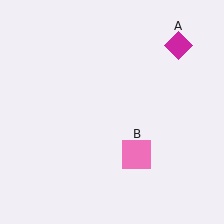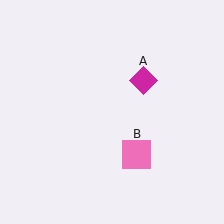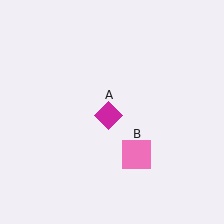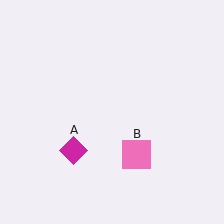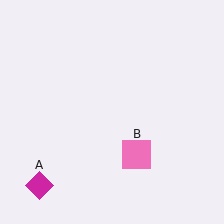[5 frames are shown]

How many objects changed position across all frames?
1 object changed position: magenta diamond (object A).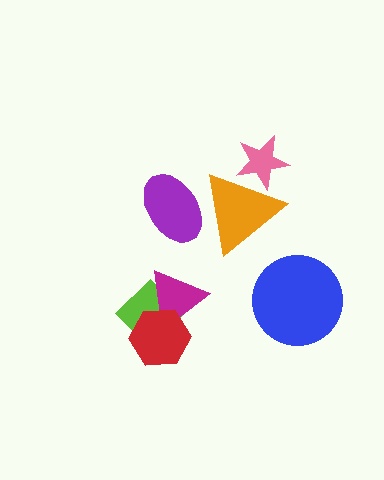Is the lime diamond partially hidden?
Yes, it is partially covered by another shape.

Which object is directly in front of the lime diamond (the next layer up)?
The magenta triangle is directly in front of the lime diamond.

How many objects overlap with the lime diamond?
2 objects overlap with the lime diamond.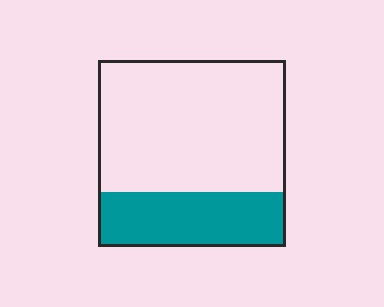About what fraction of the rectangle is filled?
About one third (1/3).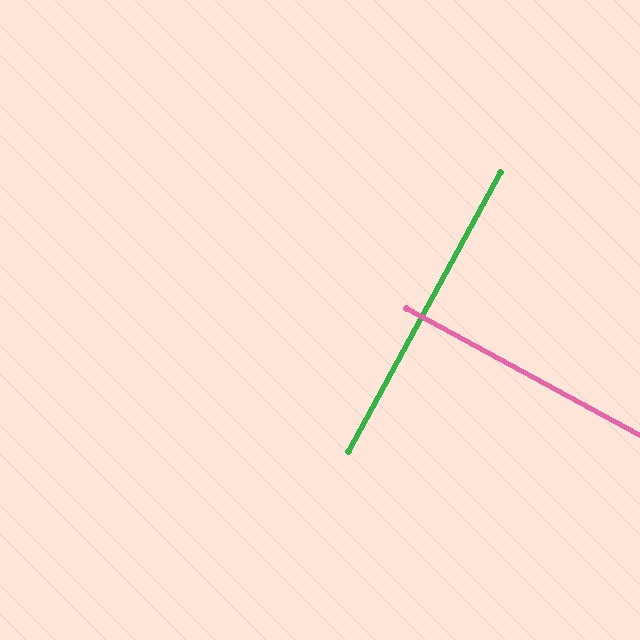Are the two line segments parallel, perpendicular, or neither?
Perpendicular — they meet at approximately 90°.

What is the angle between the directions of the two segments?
Approximately 90 degrees.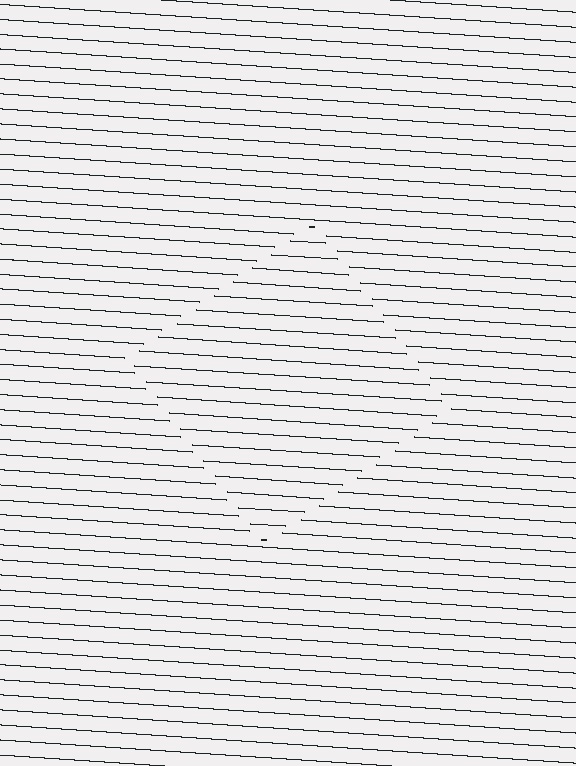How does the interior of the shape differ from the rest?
The interior of the shape contains the same grating, shifted by half a period — the contour is defined by the phase discontinuity where line-ends from the inner and outer gratings abut.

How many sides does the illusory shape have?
4 sides — the line-ends trace a square.